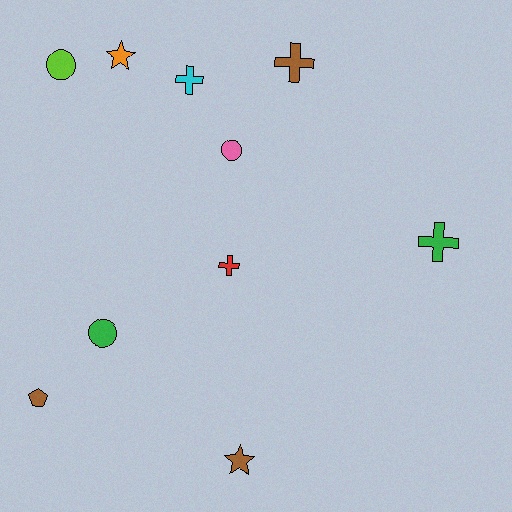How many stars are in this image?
There are 2 stars.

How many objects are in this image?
There are 10 objects.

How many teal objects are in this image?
There are no teal objects.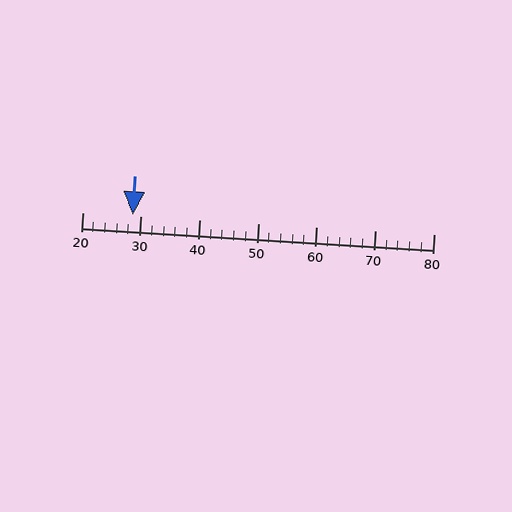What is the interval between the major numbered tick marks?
The major tick marks are spaced 10 units apart.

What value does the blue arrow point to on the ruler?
The blue arrow points to approximately 29.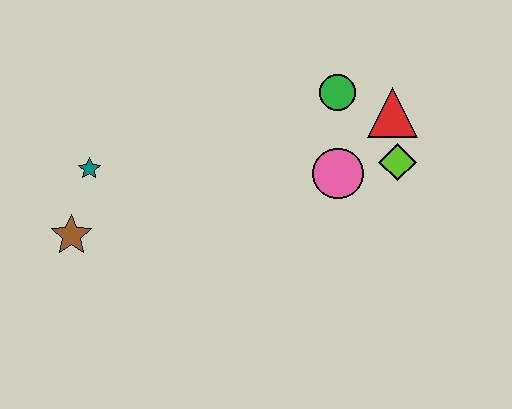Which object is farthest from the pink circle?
The brown star is farthest from the pink circle.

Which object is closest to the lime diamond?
The red triangle is closest to the lime diamond.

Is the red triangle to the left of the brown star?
No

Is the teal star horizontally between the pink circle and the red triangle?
No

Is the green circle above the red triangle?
Yes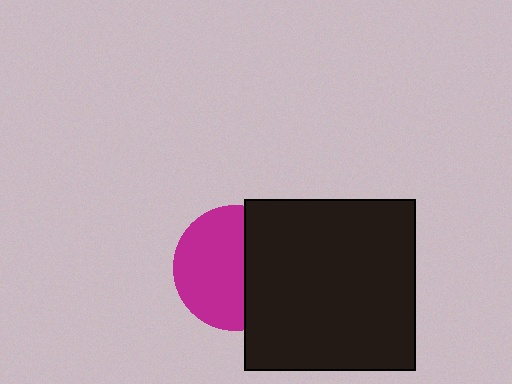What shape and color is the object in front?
The object in front is a black square.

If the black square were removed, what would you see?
You would see the complete magenta circle.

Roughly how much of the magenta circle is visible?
About half of it is visible (roughly 58%).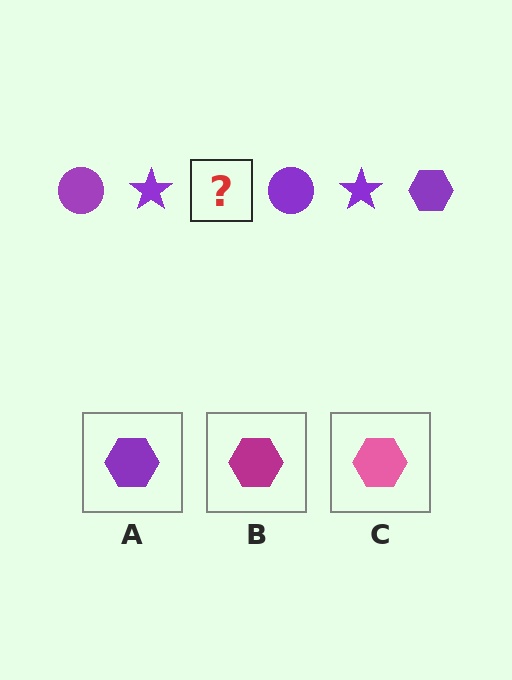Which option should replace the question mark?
Option A.